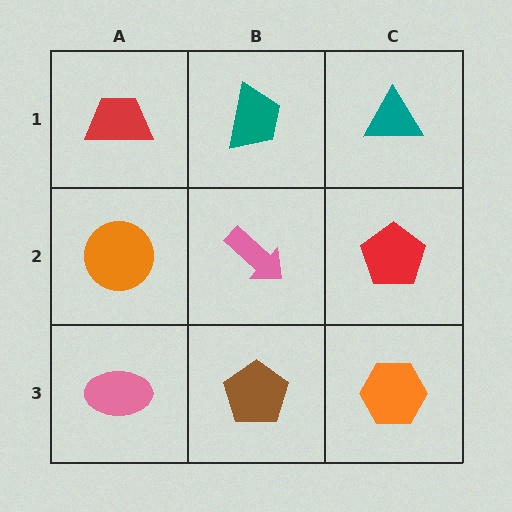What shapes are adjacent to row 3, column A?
An orange circle (row 2, column A), a brown pentagon (row 3, column B).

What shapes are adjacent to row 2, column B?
A teal trapezoid (row 1, column B), a brown pentagon (row 3, column B), an orange circle (row 2, column A), a red pentagon (row 2, column C).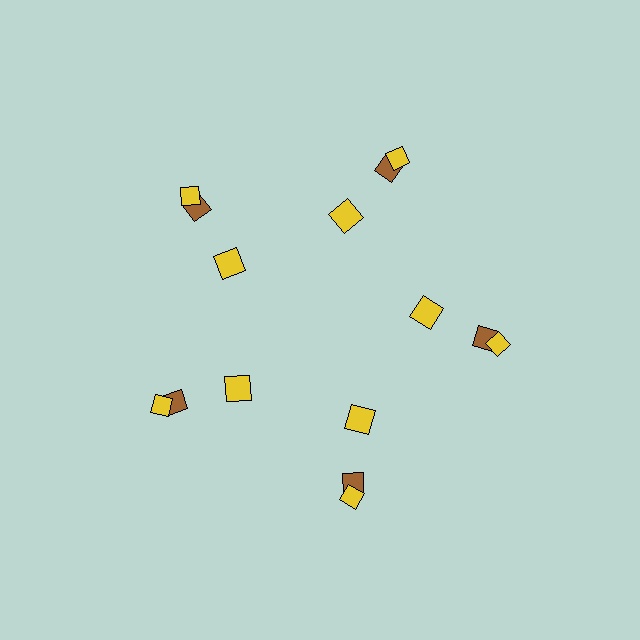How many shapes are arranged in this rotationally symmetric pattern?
There are 15 shapes, arranged in 5 groups of 3.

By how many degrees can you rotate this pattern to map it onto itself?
The pattern maps onto itself every 72 degrees of rotation.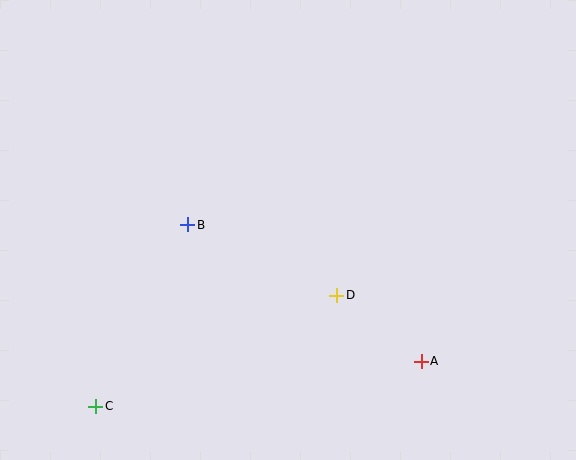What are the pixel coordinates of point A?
Point A is at (421, 361).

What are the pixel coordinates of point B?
Point B is at (188, 225).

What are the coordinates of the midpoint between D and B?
The midpoint between D and B is at (262, 260).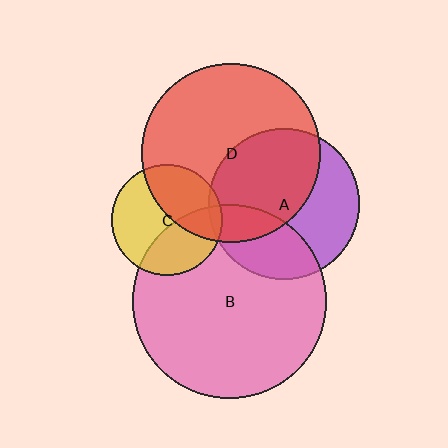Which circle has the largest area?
Circle B (pink).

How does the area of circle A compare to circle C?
Approximately 1.9 times.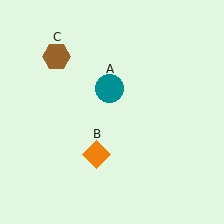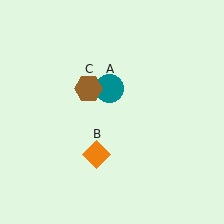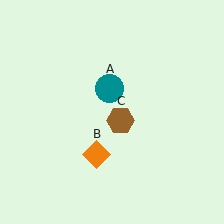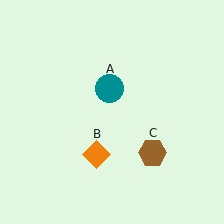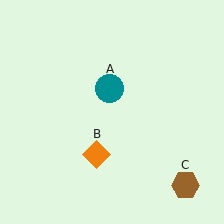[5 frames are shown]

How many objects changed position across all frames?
1 object changed position: brown hexagon (object C).